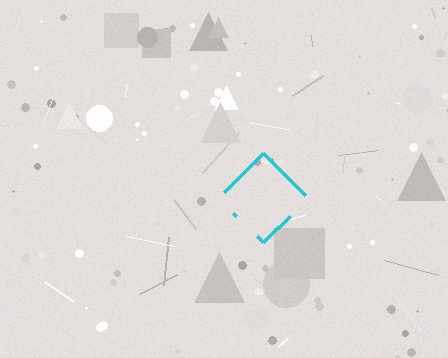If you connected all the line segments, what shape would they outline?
They would outline a diamond.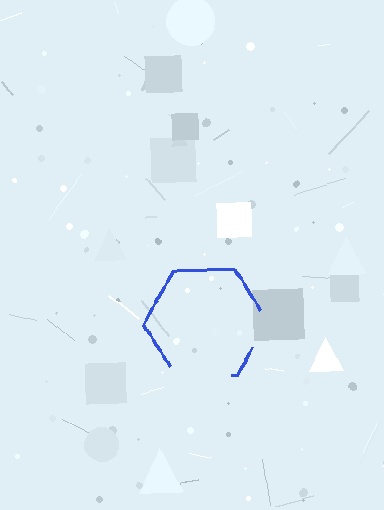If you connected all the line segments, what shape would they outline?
They would outline a hexagon.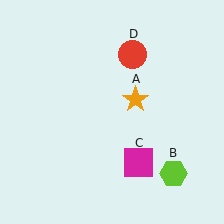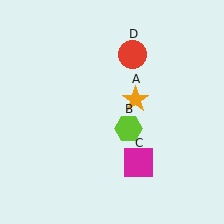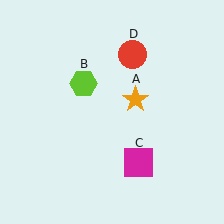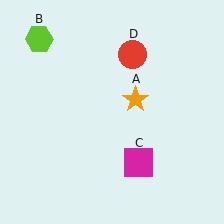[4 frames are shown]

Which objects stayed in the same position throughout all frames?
Orange star (object A) and magenta square (object C) and red circle (object D) remained stationary.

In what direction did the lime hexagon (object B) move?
The lime hexagon (object B) moved up and to the left.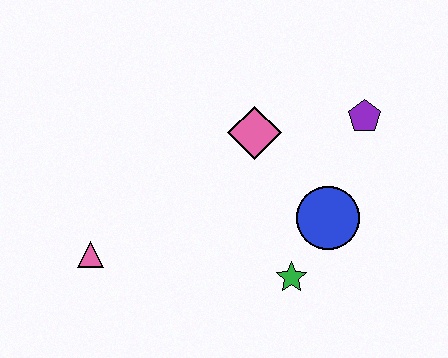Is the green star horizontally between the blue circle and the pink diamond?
Yes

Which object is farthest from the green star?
The pink triangle is farthest from the green star.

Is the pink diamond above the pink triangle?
Yes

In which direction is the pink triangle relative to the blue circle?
The pink triangle is to the left of the blue circle.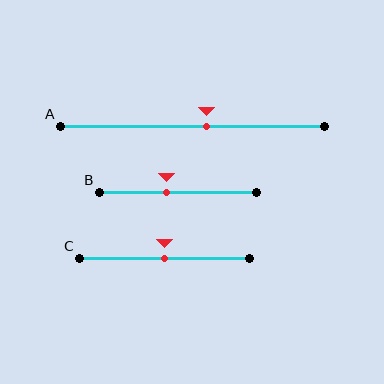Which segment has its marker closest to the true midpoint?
Segment C has its marker closest to the true midpoint.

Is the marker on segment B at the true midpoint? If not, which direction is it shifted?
No, the marker on segment B is shifted to the left by about 7% of the segment length.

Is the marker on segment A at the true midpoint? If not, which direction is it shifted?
No, the marker on segment A is shifted to the right by about 5% of the segment length.